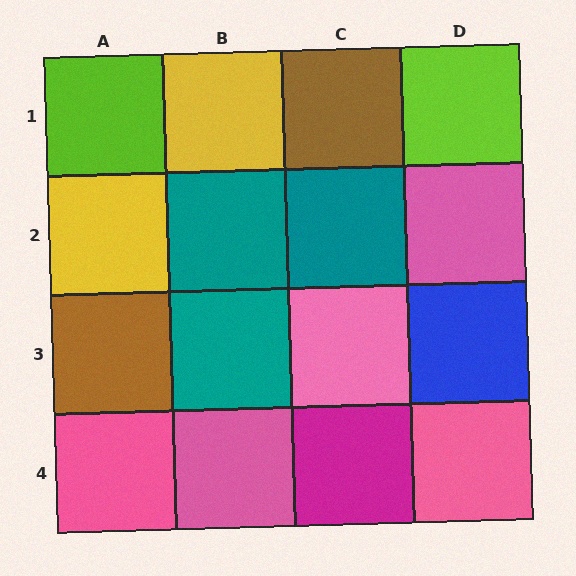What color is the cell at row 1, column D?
Lime.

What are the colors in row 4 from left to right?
Pink, pink, magenta, pink.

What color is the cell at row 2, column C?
Teal.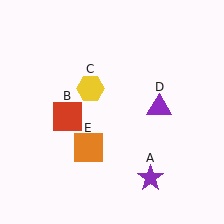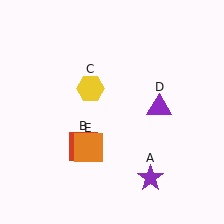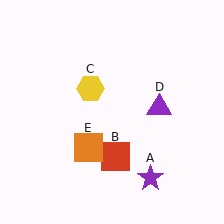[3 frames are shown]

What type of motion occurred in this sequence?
The red square (object B) rotated counterclockwise around the center of the scene.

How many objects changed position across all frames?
1 object changed position: red square (object B).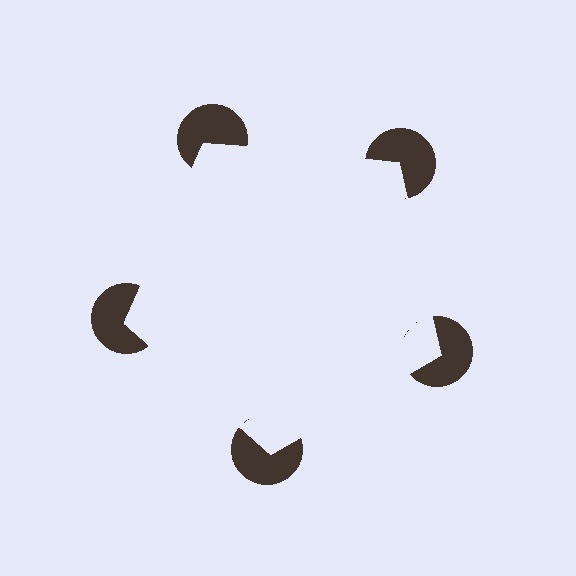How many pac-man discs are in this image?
There are 5 — one at each vertex of the illusory pentagon.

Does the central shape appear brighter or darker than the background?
It typically appears slightly brighter than the background, even though no actual brightness change is drawn.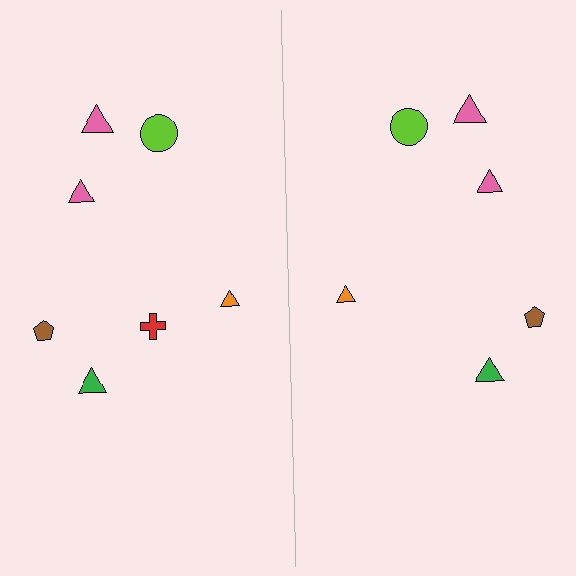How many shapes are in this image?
There are 13 shapes in this image.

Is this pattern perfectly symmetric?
No, the pattern is not perfectly symmetric. A red cross is missing from the right side.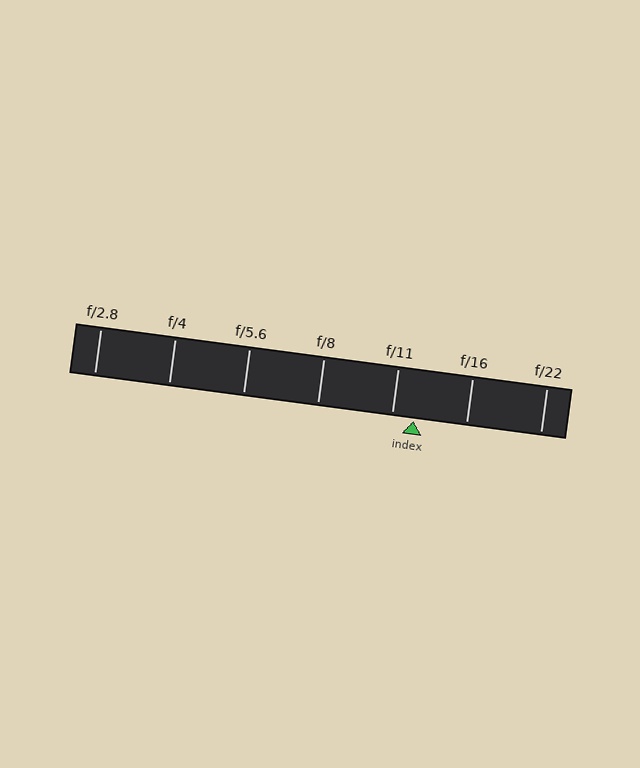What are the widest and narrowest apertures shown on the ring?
The widest aperture shown is f/2.8 and the narrowest is f/22.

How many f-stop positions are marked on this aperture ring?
There are 7 f-stop positions marked.